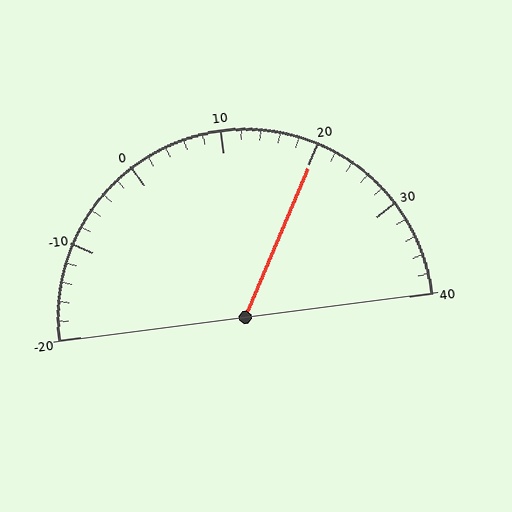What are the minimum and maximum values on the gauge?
The gauge ranges from -20 to 40.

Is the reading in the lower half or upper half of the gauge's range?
The reading is in the upper half of the range (-20 to 40).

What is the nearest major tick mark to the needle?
The nearest major tick mark is 20.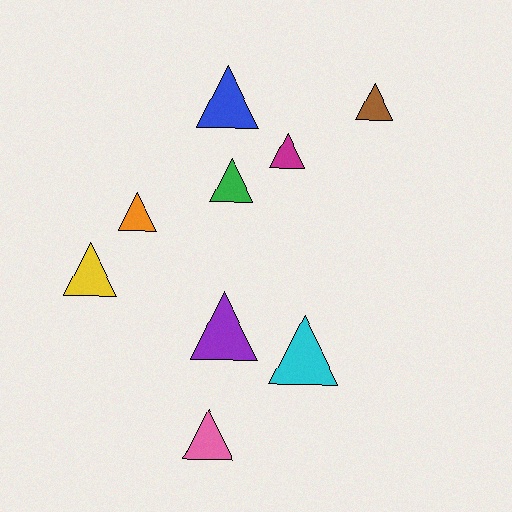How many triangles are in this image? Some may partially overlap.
There are 9 triangles.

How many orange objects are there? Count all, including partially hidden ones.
There is 1 orange object.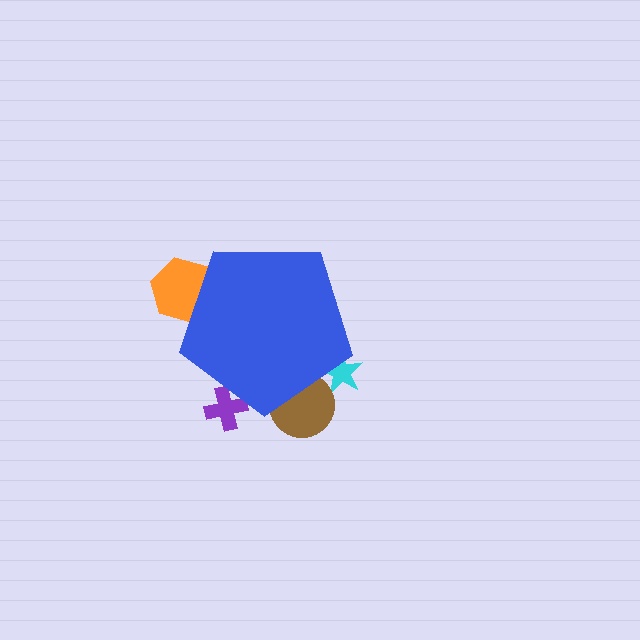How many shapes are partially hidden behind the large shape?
4 shapes are partially hidden.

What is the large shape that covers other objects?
A blue pentagon.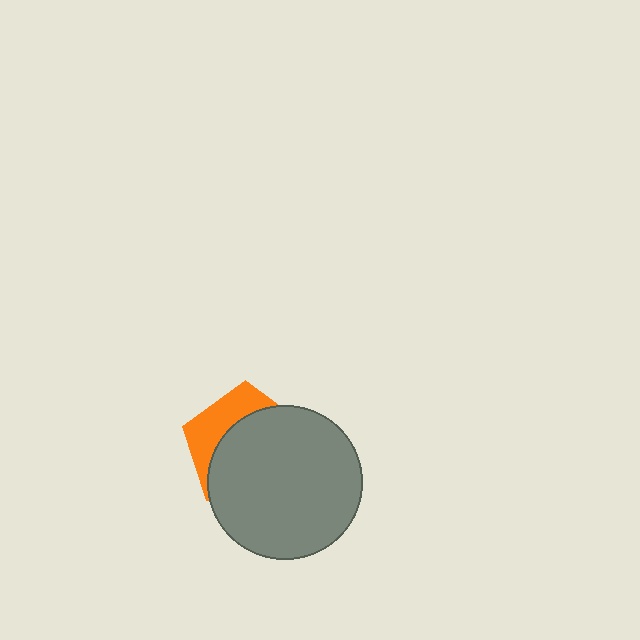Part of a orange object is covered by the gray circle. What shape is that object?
It is a pentagon.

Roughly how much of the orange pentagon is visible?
A small part of it is visible (roughly 32%).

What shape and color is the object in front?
The object in front is a gray circle.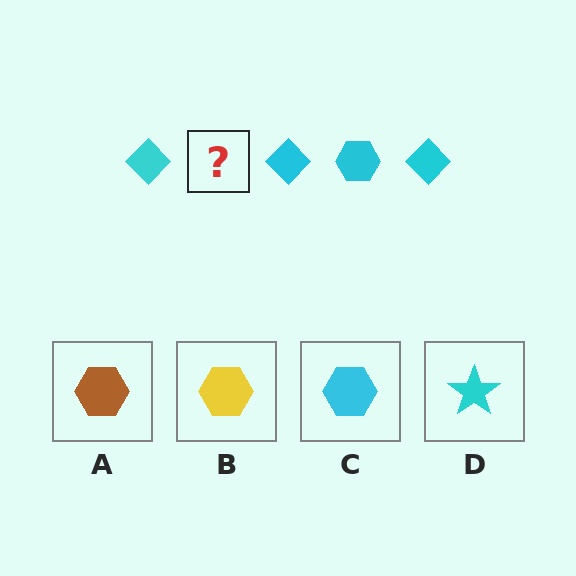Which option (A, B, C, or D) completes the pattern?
C.